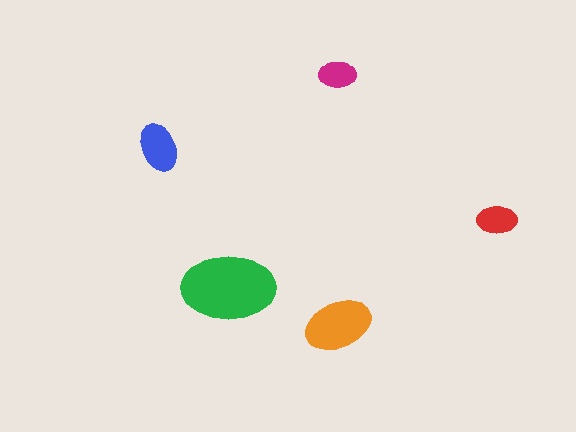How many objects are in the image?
There are 5 objects in the image.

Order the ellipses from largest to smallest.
the green one, the orange one, the blue one, the red one, the magenta one.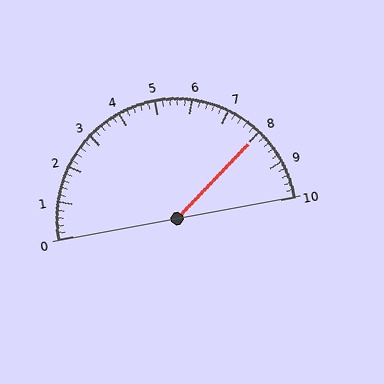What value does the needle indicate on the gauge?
The needle indicates approximately 8.0.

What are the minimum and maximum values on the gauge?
The gauge ranges from 0 to 10.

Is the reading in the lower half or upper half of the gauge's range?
The reading is in the upper half of the range (0 to 10).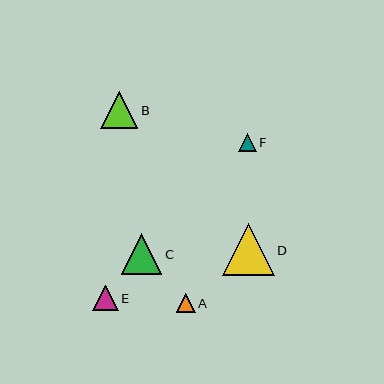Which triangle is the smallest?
Triangle F is the smallest with a size of approximately 18 pixels.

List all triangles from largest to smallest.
From largest to smallest: D, C, B, E, A, F.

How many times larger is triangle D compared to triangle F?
Triangle D is approximately 2.9 times the size of triangle F.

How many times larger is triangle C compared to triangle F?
Triangle C is approximately 2.2 times the size of triangle F.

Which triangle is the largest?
Triangle D is the largest with a size of approximately 52 pixels.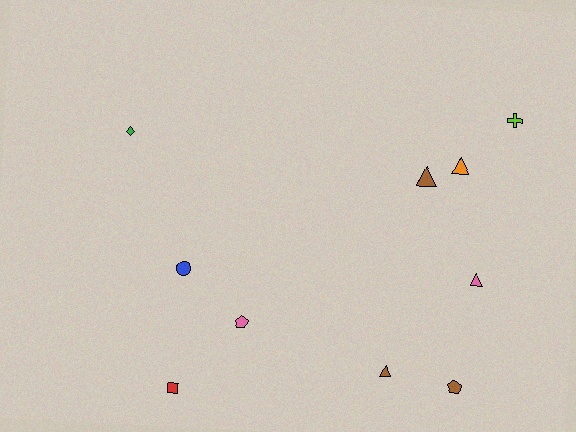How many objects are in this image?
There are 10 objects.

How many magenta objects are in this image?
There are no magenta objects.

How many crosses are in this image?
There is 1 cross.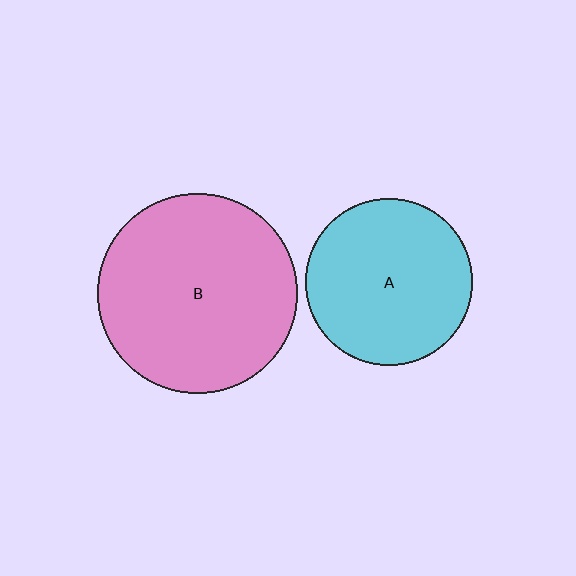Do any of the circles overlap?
No, none of the circles overlap.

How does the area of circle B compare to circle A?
Approximately 1.4 times.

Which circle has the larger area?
Circle B (pink).